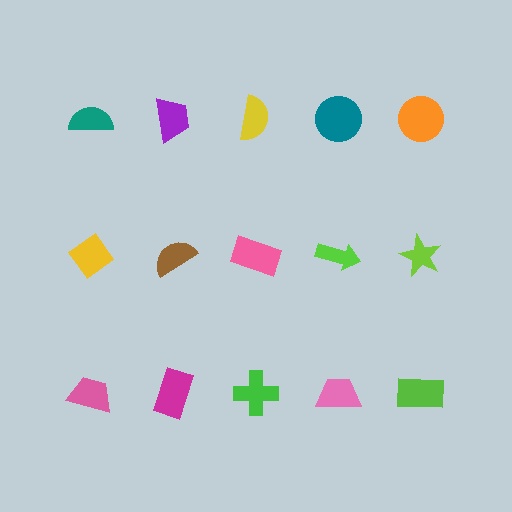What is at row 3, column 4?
A pink trapezoid.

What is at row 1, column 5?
An orange circle.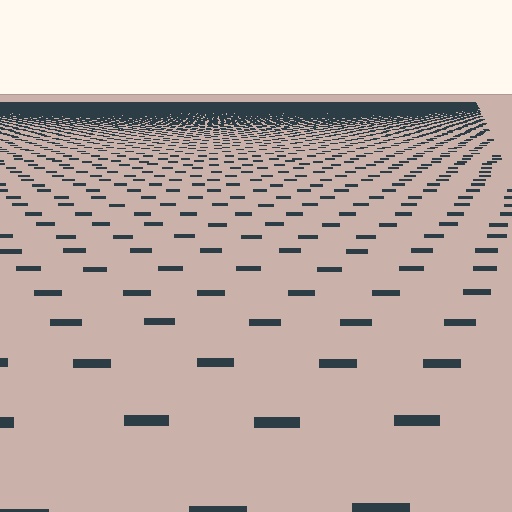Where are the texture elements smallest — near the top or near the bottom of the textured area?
Near the top.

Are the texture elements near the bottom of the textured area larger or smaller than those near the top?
Larger. Near the bottom, elements are closer to the viewer and appear at a bigger on-screen size.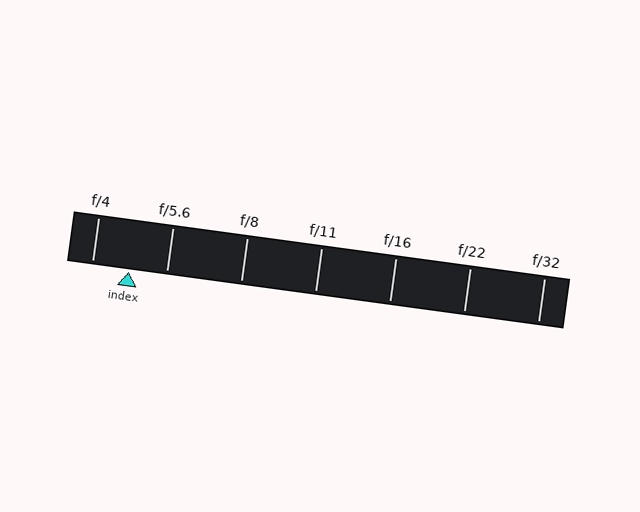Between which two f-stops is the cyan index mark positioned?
The index mark is between f/4 and f/5.6.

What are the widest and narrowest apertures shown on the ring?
The widest aperture shown is f/4 and the narrowest is f/32.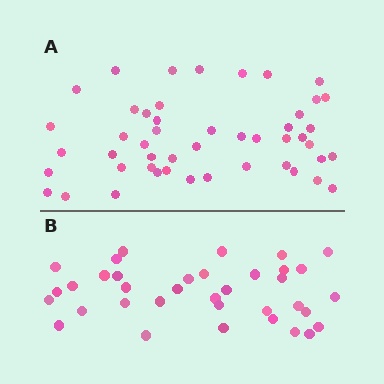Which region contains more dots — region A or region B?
Region A (the top region) has more dots.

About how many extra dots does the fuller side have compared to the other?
Region A has roughly 12 or so more dots than region B.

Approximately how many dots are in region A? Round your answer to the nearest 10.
About 50 dots. (The exact count is 48, which rounds to 50.)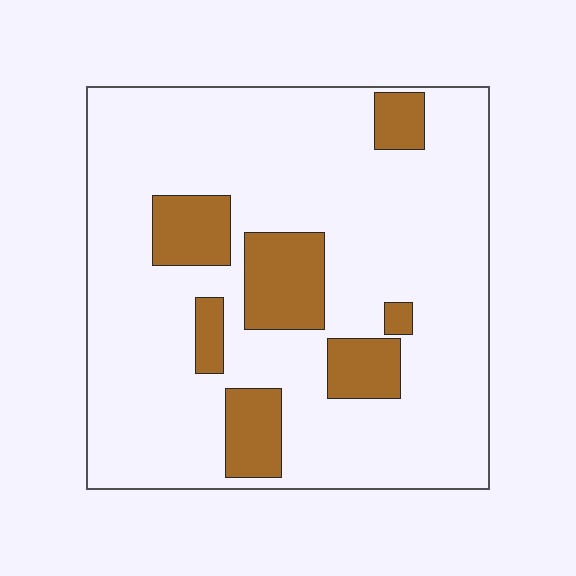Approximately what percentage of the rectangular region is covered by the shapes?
Approximately 20%.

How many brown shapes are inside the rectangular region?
7.